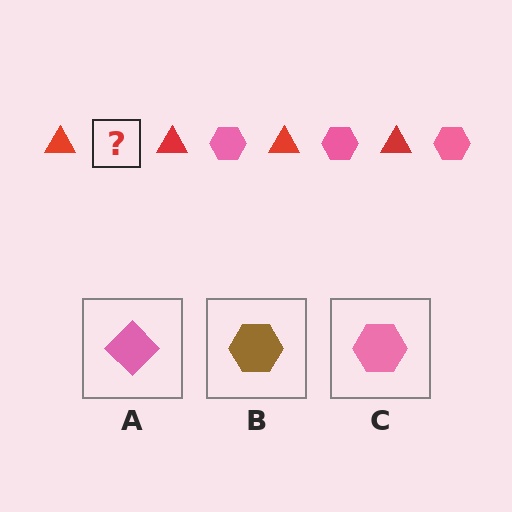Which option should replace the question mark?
Option C.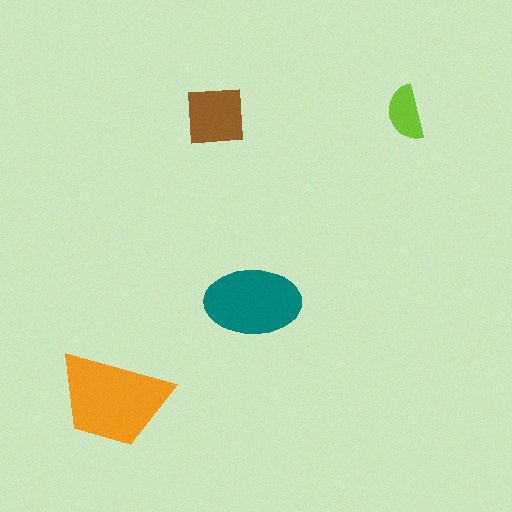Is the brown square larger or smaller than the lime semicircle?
Larger.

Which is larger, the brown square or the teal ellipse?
The teal ellipse.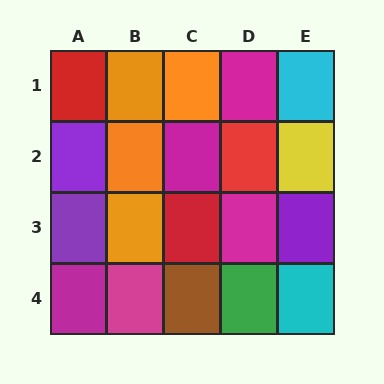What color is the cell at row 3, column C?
Red.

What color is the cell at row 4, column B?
Magenta.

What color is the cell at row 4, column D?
Green.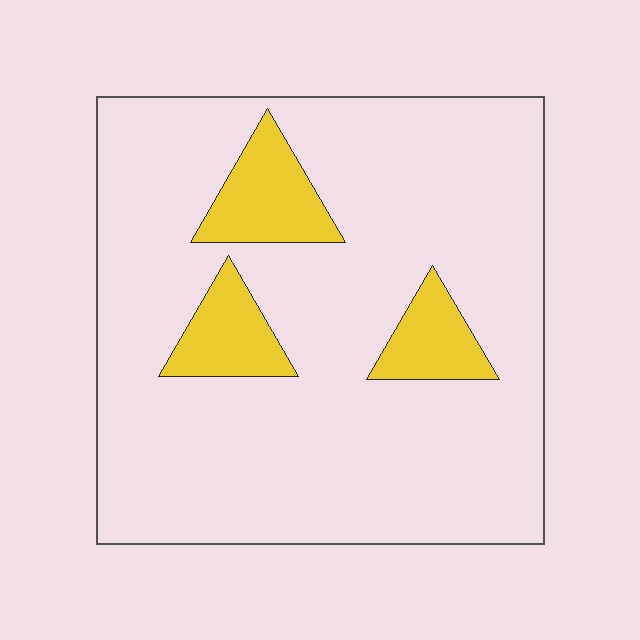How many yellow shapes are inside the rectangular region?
3.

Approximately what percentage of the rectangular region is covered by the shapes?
Approximately 15%.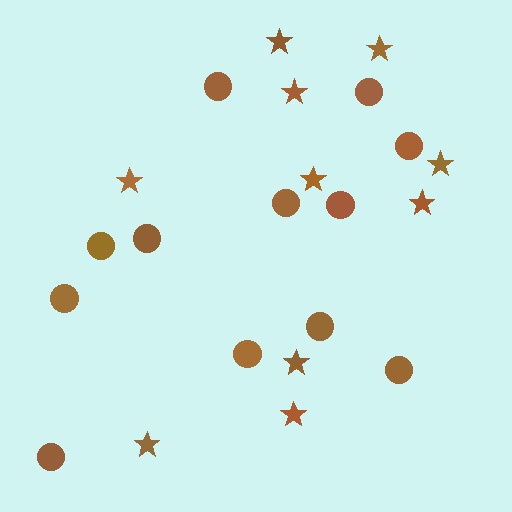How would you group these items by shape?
There are 2 groups: one group of circles (12) and one group of stars (10).